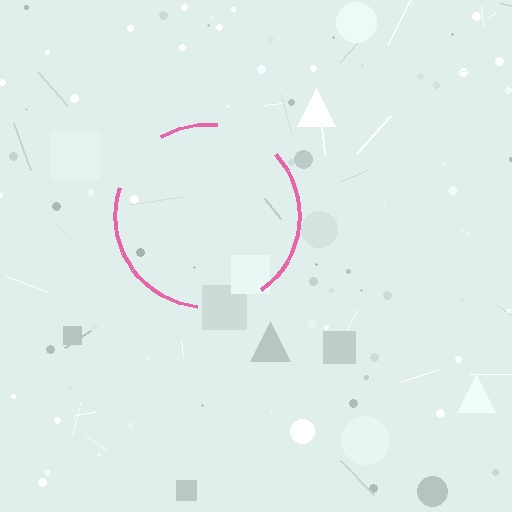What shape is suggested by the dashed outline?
The dashed outline suggests a circle.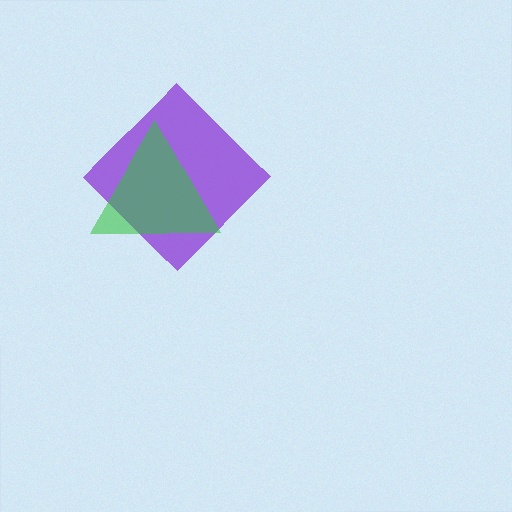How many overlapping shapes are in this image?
There are 2 overlapping shapes in the image.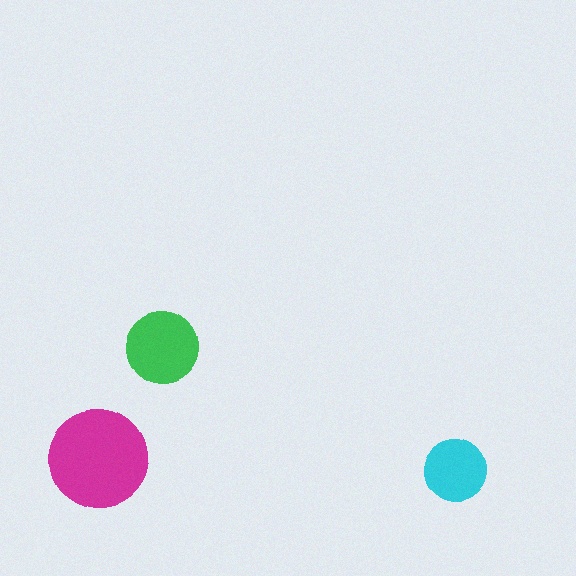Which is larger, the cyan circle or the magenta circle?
The magenta one.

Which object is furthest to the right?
The cyan circle is rightmost.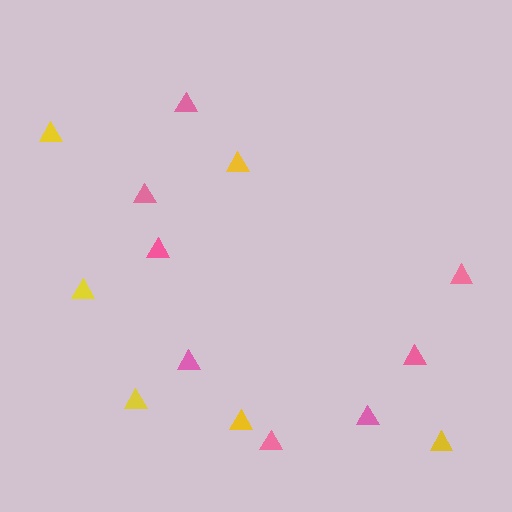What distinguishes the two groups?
There are 2 groups: one group of pink triangles (8) and one group of yellow triangles (6).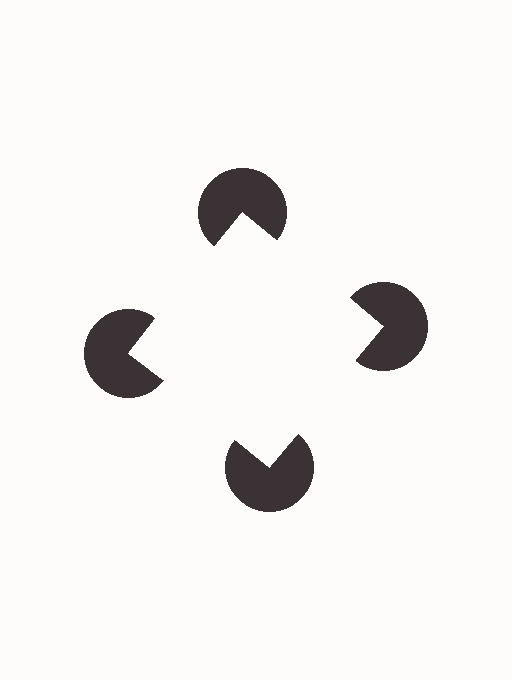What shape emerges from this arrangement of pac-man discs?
An illusory square — its edges are inferred from the aligned wedge cuts in the pac-man discs, not physically drawn.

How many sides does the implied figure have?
4 sides.